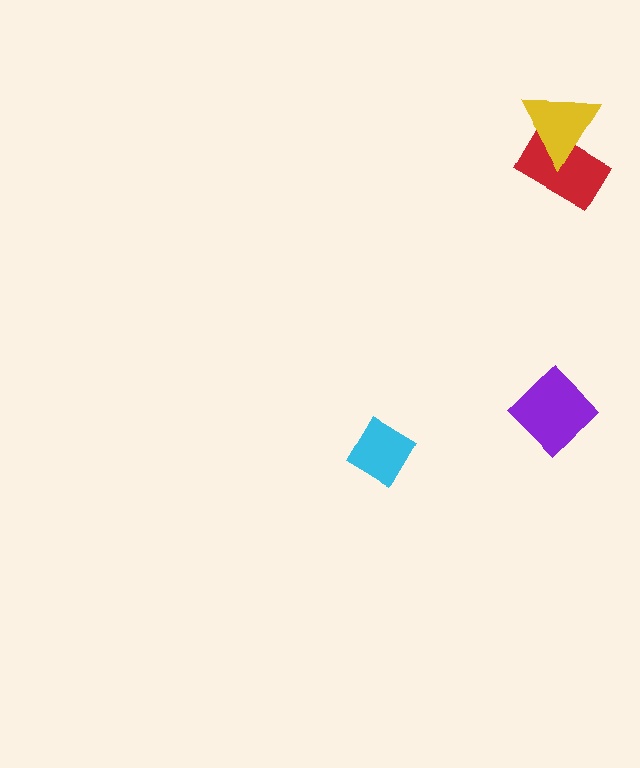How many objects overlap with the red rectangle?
1 object overlaps with the red rectangle.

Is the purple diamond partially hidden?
No, no other shape covers it.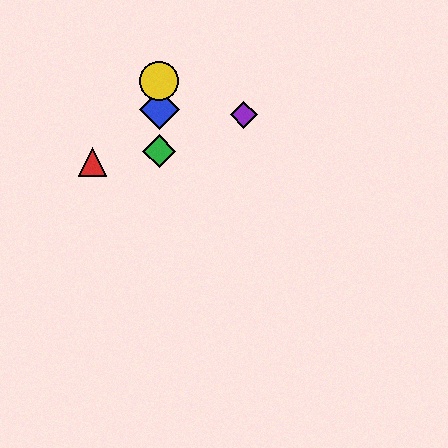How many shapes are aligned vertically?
3 shapes (the blue diamond, the green diamond, the yellow circle) are aligned vertically.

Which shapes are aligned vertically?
The blue diamond, the green diamond, the yellow circle are aligned vertically.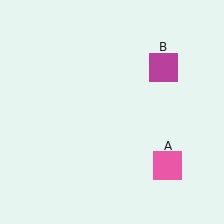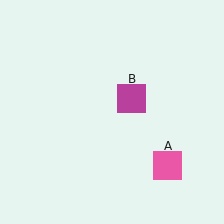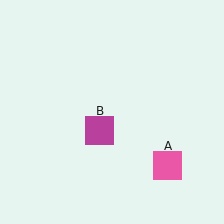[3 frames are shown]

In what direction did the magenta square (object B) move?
The magenta square (object B) moved down and to the left.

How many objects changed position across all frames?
1 object changed position: magenta square (object B).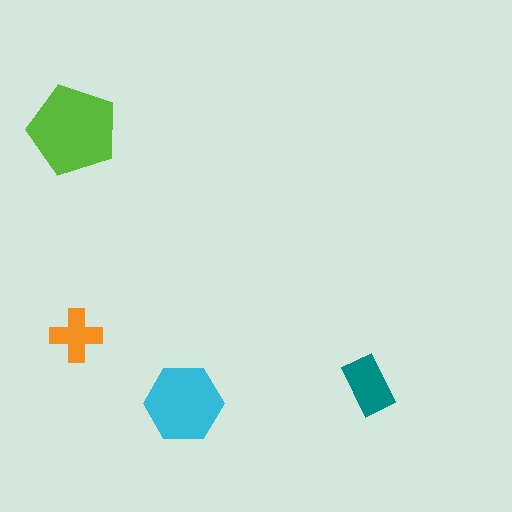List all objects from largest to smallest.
The lime pentagon, the cyan hexagon, the teal rectangle, the orange cross.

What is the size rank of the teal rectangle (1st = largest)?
3rd.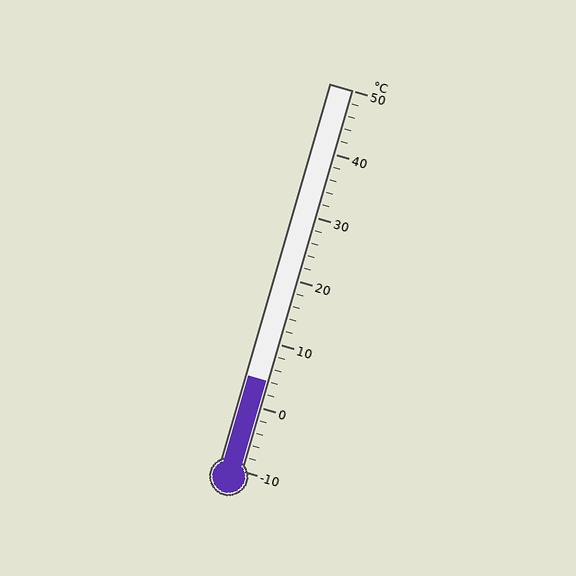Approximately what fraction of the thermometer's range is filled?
The thermometer is filled to approximately 25% of its range.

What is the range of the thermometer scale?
The thermometer scale ranges from -10°C to 50°C.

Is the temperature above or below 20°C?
The temperature is below 20°C.